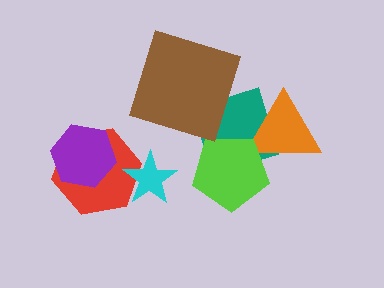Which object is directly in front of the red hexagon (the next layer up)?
The purple hexagon is directly in front of the red hexagon.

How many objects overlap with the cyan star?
1 object overlaps with the cyan star.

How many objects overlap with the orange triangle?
2 objects overlap with the orange triangle.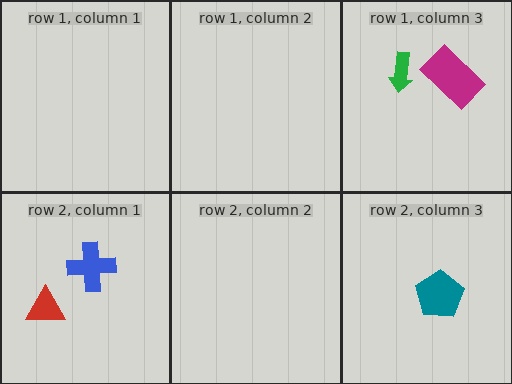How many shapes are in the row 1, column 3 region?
2.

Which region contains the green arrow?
The row 1, column 3 region.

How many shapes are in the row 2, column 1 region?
2.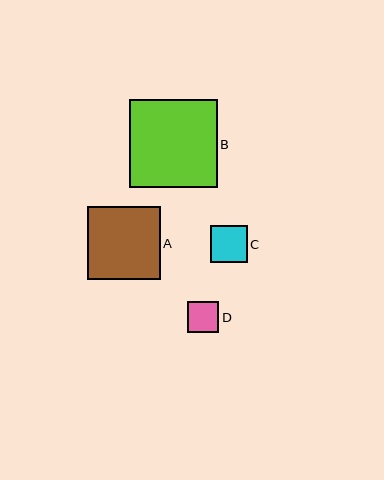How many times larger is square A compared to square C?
Square A is approximately 2.0 times the size of square C.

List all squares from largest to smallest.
From largest to smallest: B, A, C, D.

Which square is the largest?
Square B is the largest with a size of approximately 88 pixels.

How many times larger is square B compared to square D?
Square B is approximately 2.8 times the size of square D.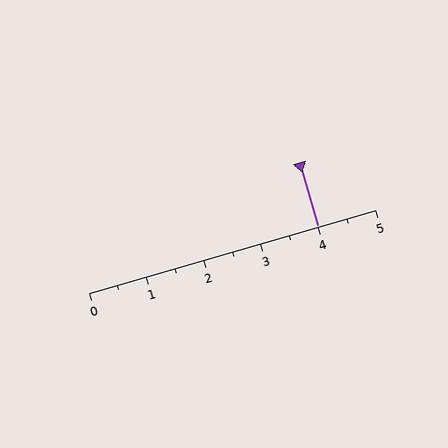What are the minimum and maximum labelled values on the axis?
The axis runs from 0 to 5.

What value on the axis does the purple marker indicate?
The marker indicates approximately 4.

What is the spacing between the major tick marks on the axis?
The major ticks are spaced 1 apart.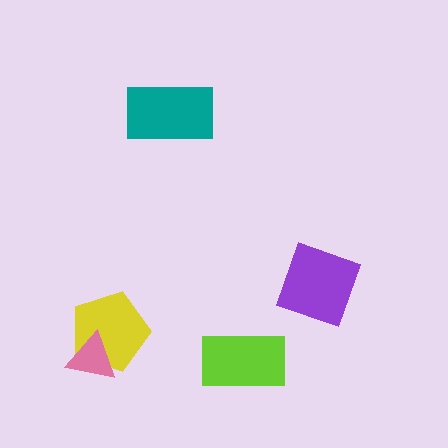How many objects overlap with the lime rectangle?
0 objects overlap with the lime rectangle.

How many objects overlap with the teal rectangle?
0 objects overlap with the teal rectangle.